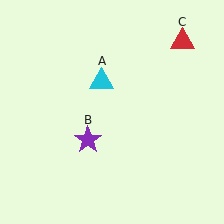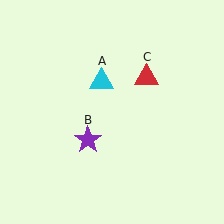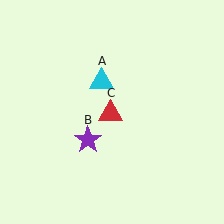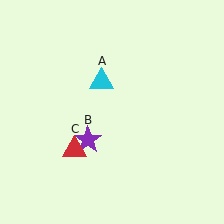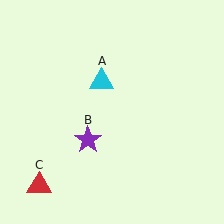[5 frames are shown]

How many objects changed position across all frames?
1 object changed position: red triangle (object C).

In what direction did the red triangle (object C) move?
The red triangle (object C) moved down and to the left.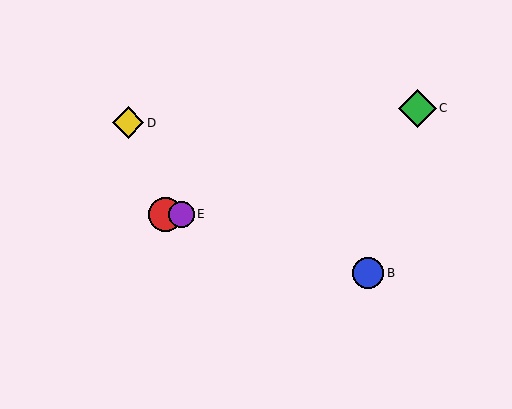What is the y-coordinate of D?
Object D is at y≈123.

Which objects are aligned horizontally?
Objects A, E are aligned horizontally.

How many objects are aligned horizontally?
2 objects (A, E) are aligned horizontally.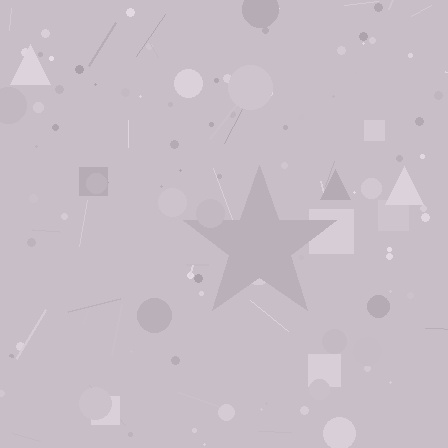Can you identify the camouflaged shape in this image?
The camouflaged shape is a star.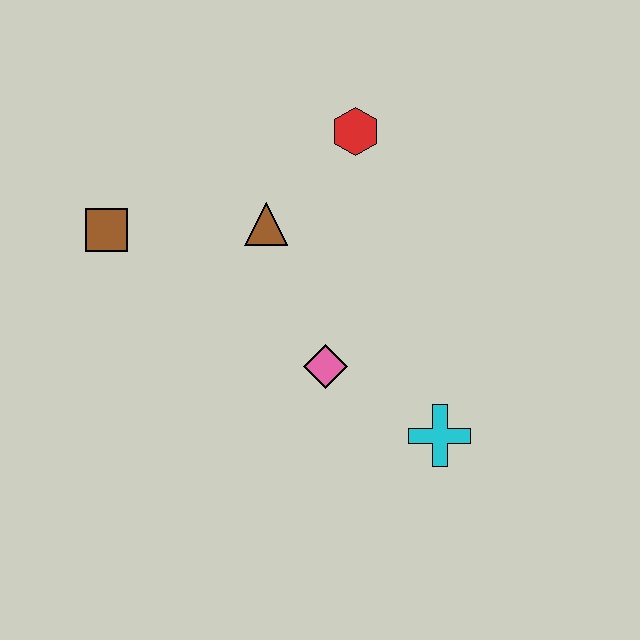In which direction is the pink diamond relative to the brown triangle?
The pink diamond is below the brown triangle.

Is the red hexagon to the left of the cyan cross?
Yes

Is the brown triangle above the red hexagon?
No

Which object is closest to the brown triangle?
The red hexagon is closest to the brown triangle.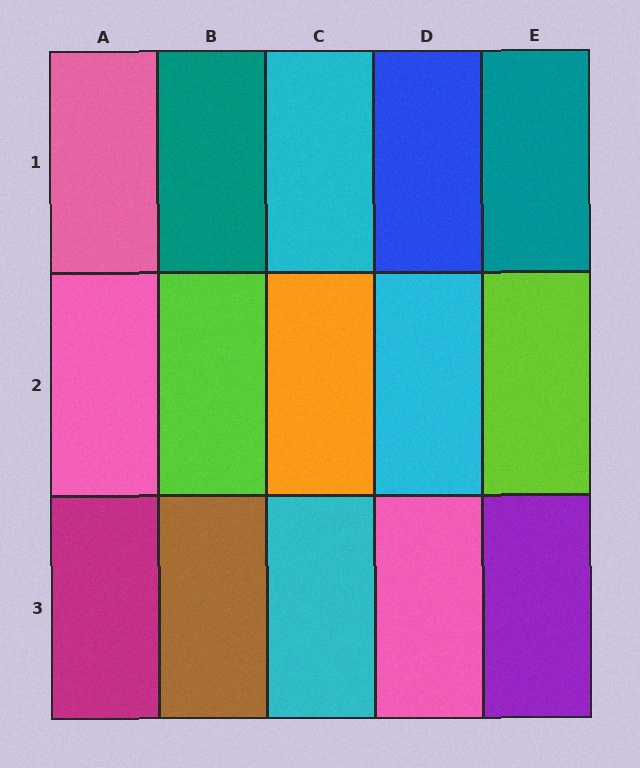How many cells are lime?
2 cells are lime.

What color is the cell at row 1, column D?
Blue.